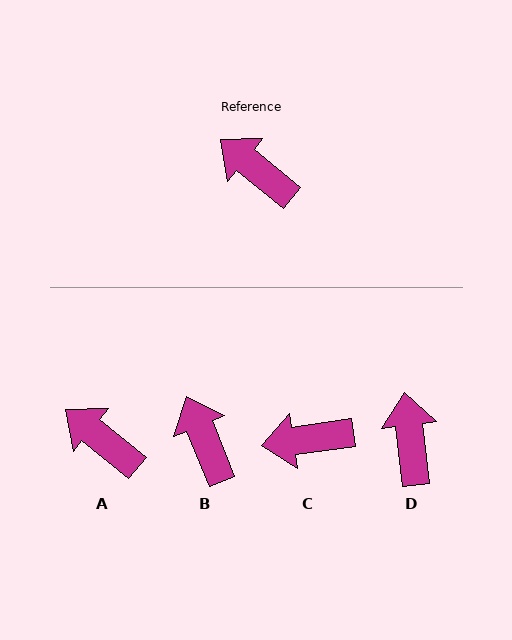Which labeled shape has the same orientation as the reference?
A.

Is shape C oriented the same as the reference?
No, it is off by about 47 degrees.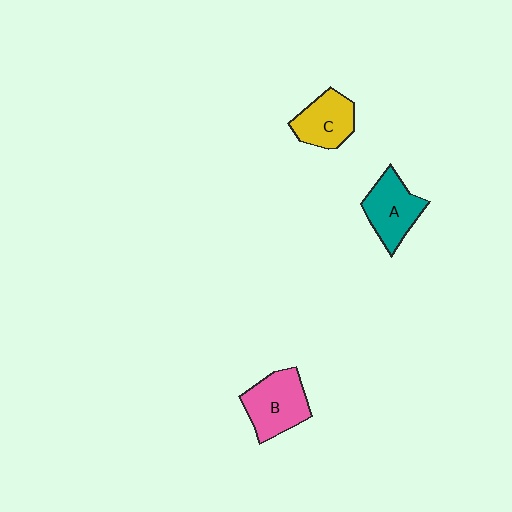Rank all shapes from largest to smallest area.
From largest to smallest: B (pink), A (teal), C (yellow).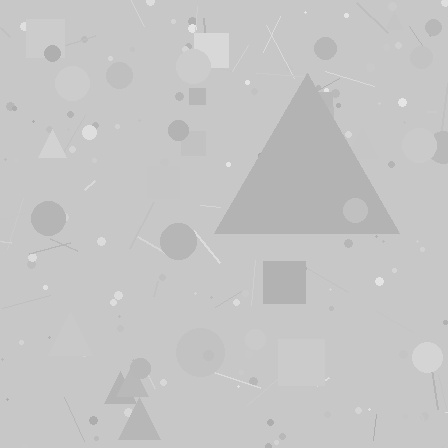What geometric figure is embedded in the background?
A triangle is embedded in the background.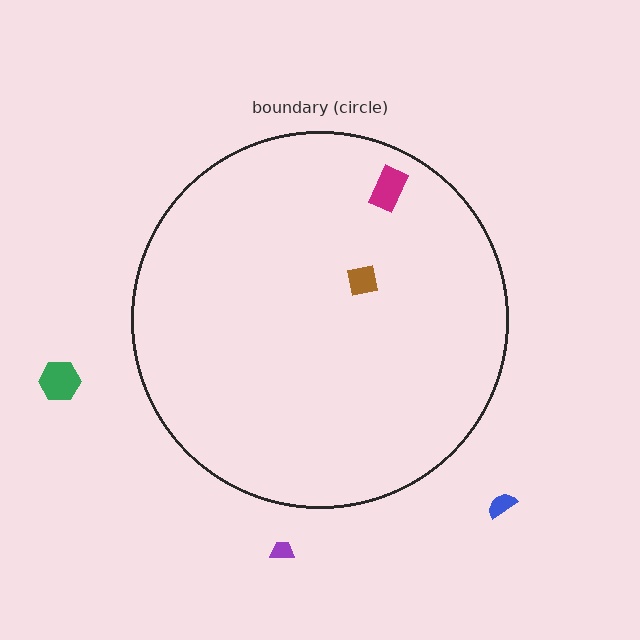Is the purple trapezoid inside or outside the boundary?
Outside.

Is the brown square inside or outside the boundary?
Inside.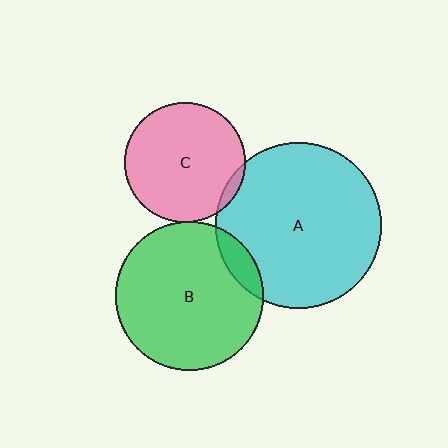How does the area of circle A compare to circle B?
Approximately 1.3 times.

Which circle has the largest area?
Circle A (cyan).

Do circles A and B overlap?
Yes.